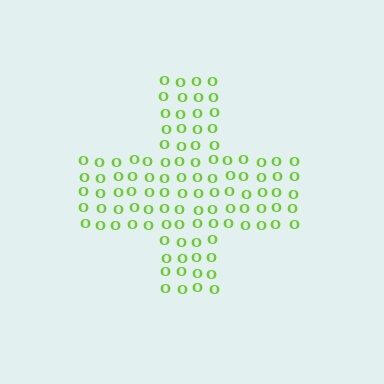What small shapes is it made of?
It is made of small letter O's.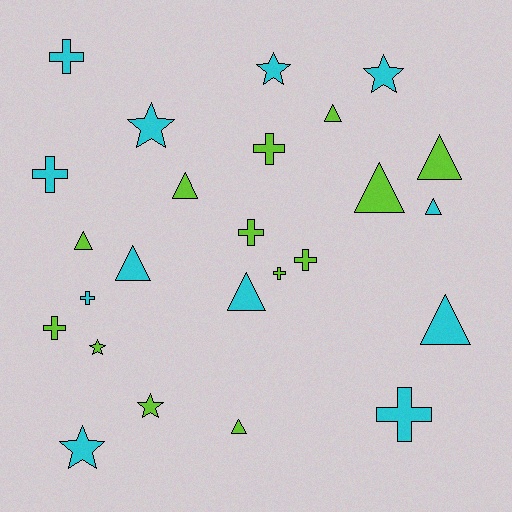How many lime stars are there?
There are 2 lime stars.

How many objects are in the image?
There are 25 objects.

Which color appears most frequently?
Lime, with 13 objects.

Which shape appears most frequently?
Triangle, with 10 objects.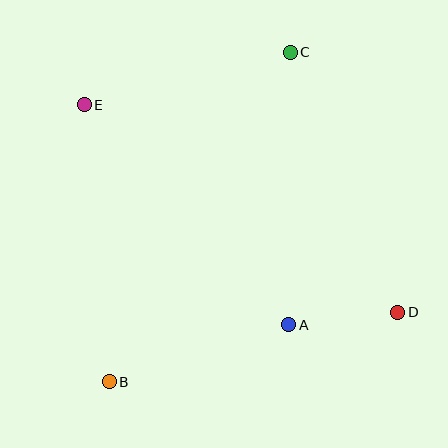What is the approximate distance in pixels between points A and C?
The distance between A and C is approximately 273 pixels.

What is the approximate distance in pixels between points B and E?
The distance between B and E is approximately 278 pixels.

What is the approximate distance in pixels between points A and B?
The distance between A and B is approximately 188 pixels.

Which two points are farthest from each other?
Points B and C are farthest from each other.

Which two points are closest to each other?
Points A and D are closest to each other.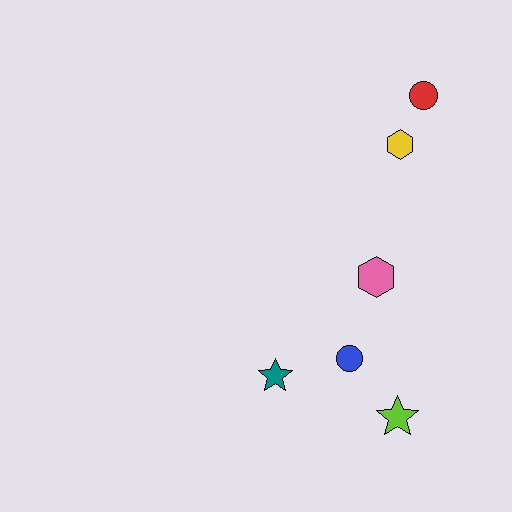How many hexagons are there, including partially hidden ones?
There are 2 hexagons.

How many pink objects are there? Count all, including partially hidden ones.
There is 1 pink object.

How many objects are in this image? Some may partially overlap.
There are 6 objects.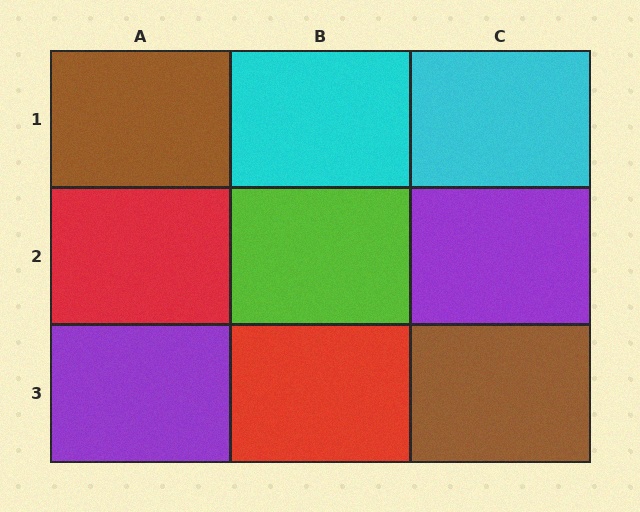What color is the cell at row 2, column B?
Lime.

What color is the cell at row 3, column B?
Red.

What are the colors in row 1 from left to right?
Brown, cyan, cyan.